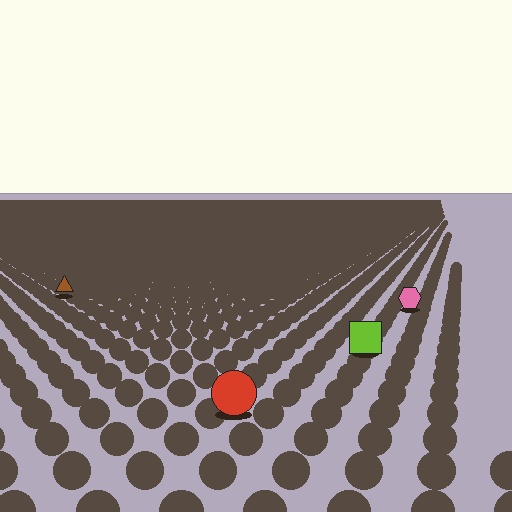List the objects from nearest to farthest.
From nearest to farthest: the red circle, the lime square, the pink hexagon, the brown triangle.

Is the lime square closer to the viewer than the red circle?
No. The red circle is closer — you can tell from the texture gradient: the ground texture is coarser near it.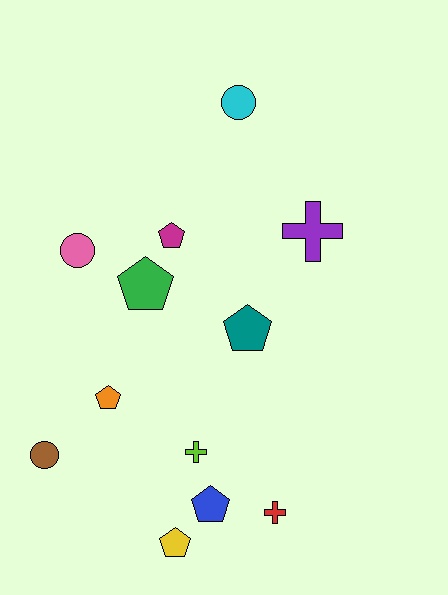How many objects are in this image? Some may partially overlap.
There are 12 objects.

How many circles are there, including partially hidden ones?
There are 3 circles.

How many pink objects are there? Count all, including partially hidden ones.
There is 1 pink object.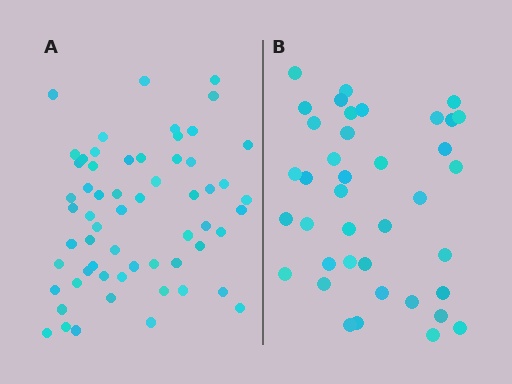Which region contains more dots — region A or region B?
Region A (the left region) has more dots.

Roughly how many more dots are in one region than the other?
Region A has approximately 20 more dots than region B.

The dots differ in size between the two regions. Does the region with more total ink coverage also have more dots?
No. Region B has more total ink coverage because its dots are larger, but region A actually contains more individual dots. Total area can be misleading — the number of items is what matters here.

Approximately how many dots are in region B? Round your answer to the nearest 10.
About 40 dots. (The exact count is 39, which rounds to 40.)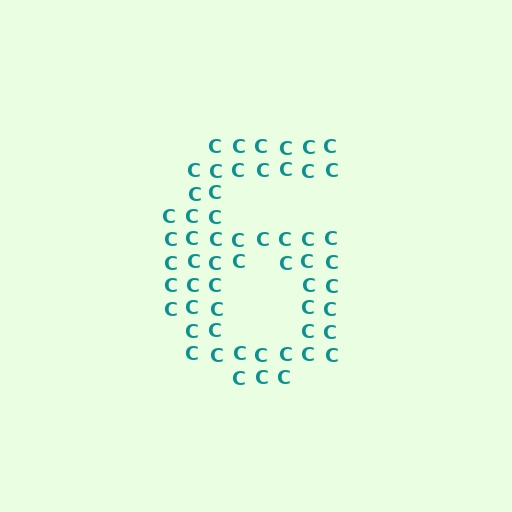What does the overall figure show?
The overall figure shows the digit 6.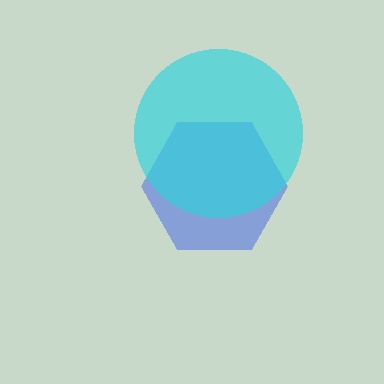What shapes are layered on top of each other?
The layered shapes are: a blue hexagon, a cyan circle.